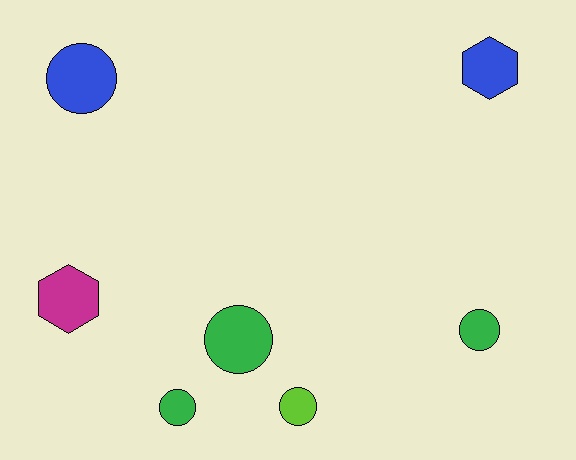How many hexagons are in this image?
There are 2 hexagons.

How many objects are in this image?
There are 7 objects.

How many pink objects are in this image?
There are no pink objects.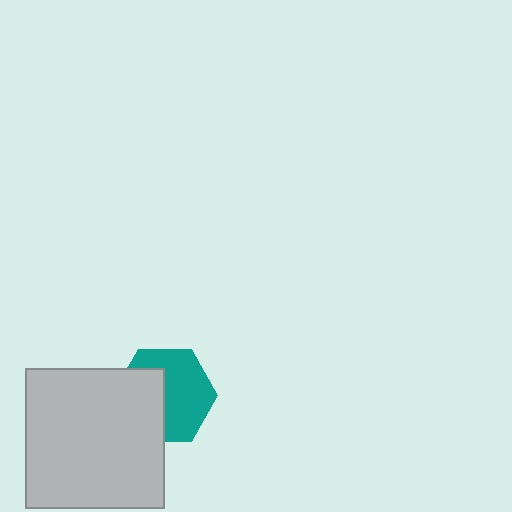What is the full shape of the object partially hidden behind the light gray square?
The partially hidden object is a teal hexagon.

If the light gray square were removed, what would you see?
You would see the complete teal hexagon.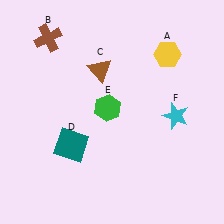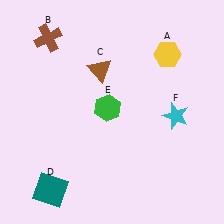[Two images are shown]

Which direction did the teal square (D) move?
The teal square (D) moved down.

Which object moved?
The teal square (D) moved down.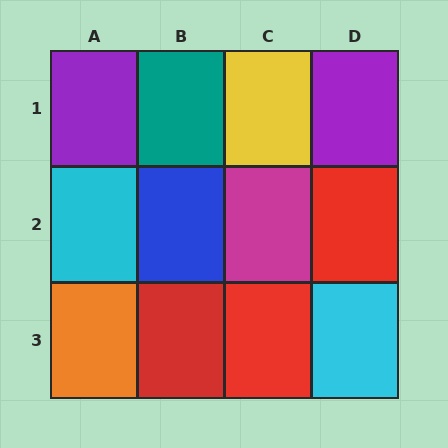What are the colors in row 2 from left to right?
Cyan, blue, magenta, red.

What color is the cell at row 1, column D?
Purple.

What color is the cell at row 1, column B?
Teal.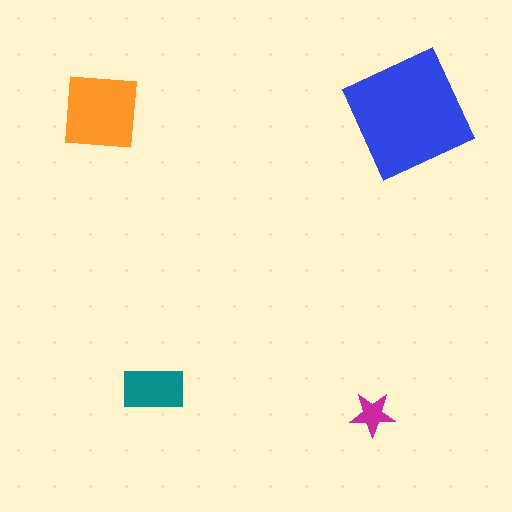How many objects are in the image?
There are 4 objects in the image.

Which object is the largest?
The blue square.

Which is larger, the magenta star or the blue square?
The blue square.